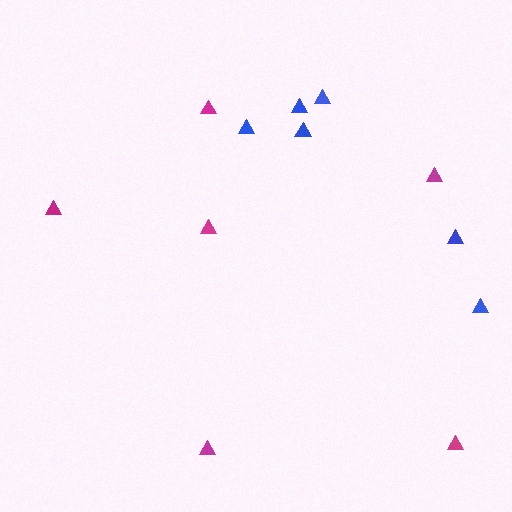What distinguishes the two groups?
There are 2 groups: one group of magenta triangles (6) and one group of blue triangles (6).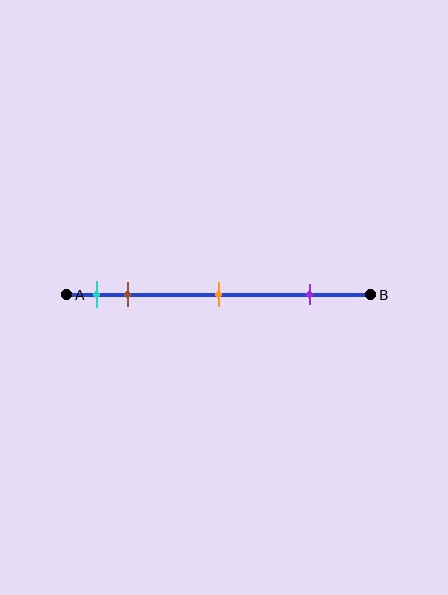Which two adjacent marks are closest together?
The cyan and brown marks are the closest adjacent pair.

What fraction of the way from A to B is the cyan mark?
The cyan mark is approximately 10% (0.1) of the way from A to B.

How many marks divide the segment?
There are 4 marks dividing the segment.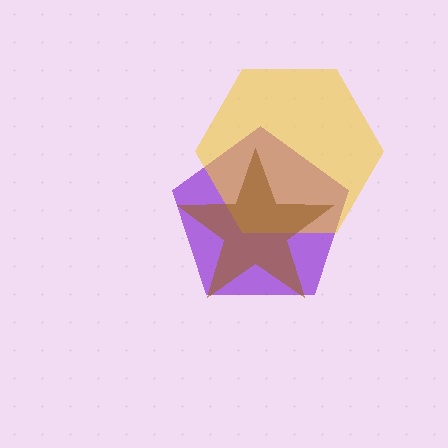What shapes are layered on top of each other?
The layered shapes are: a purple pentagon, a yellow hexagon, a brown star.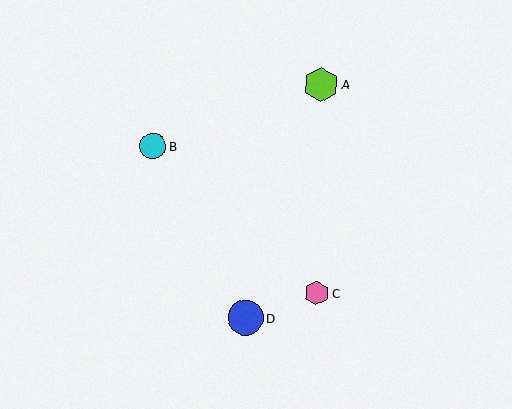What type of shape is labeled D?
Shape D is a blue circle.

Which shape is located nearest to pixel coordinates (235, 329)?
The blue circle (labeled D) at (245, 317) is nearest to that location.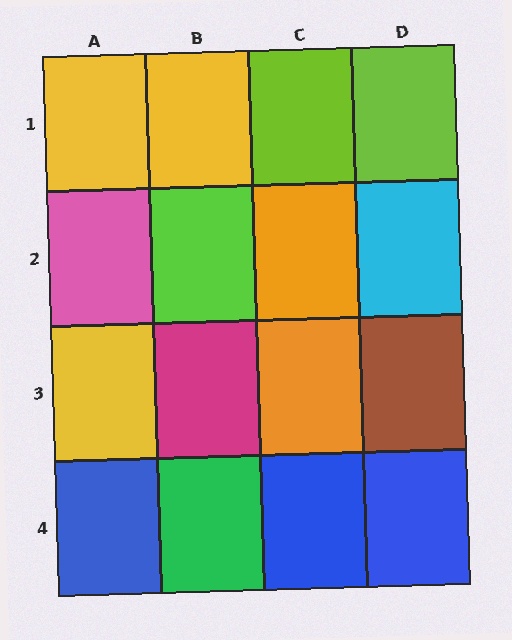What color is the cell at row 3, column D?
Brown.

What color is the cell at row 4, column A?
Blue.